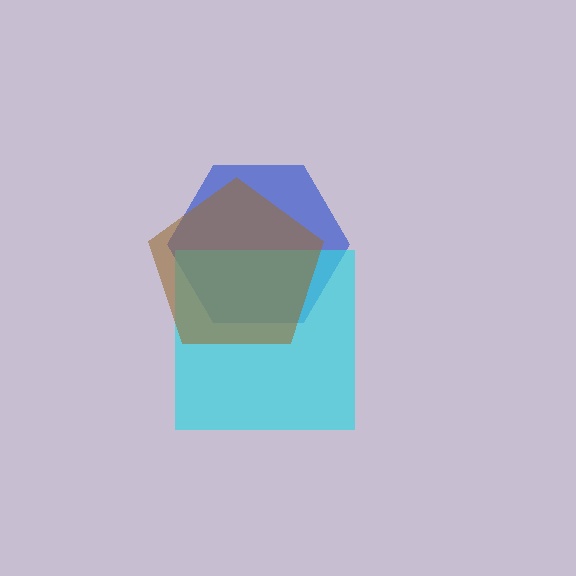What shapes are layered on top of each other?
The layered shapes are: a blue hexagon, a cyan square, a brown pentagon.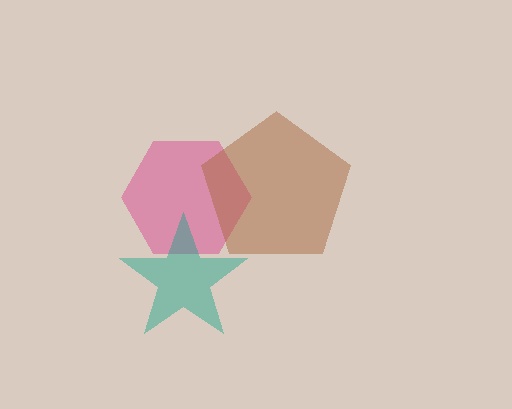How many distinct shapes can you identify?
There are 3 distinct shapes: a pink hexagon, a brown pentagon, a teal star.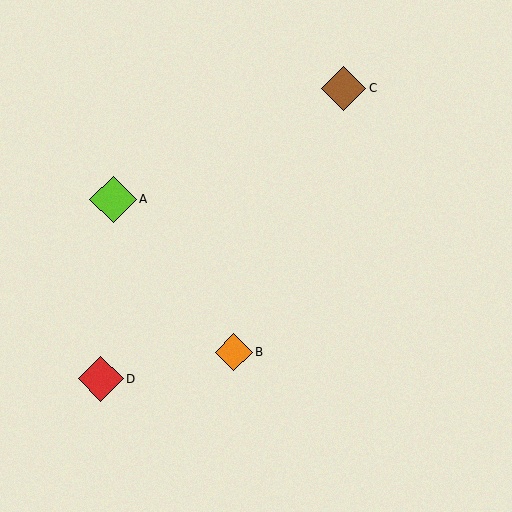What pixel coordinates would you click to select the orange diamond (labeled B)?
Click at (234, 352) to select the orange diamond B.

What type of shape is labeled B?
Shape B is an orange diamond.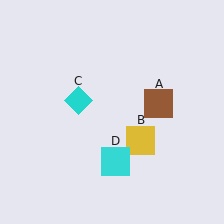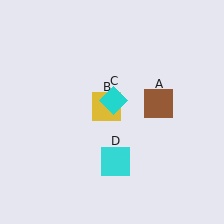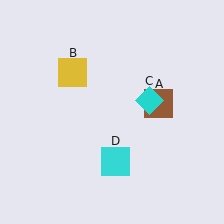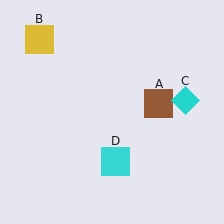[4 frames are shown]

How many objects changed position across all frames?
2 objects changed position: yellow square (object B), cyan diamond (object C).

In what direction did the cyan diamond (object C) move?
The cyan diamond (object C) moved right.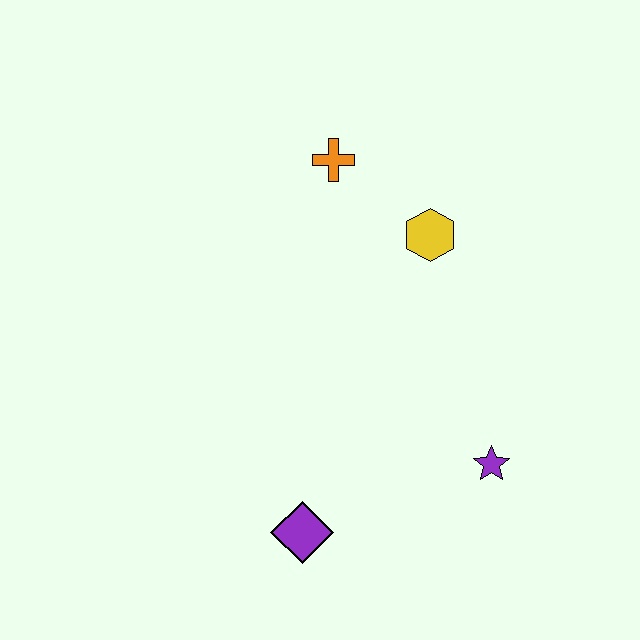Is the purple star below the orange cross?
Yes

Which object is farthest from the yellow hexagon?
The purple diamond is farthest from the yellow hexagon.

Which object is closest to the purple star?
The purple diamond is closest to the purple star.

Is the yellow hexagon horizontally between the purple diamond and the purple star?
Yes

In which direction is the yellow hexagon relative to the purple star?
The yellow hexagon is above the purple star.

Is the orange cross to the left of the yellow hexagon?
Yes